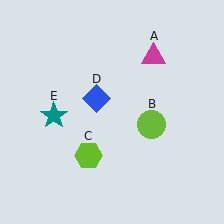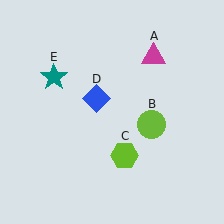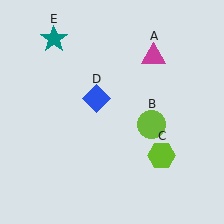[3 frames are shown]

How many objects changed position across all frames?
2 objects changed position: lime hexagon (object C), teal star (object E).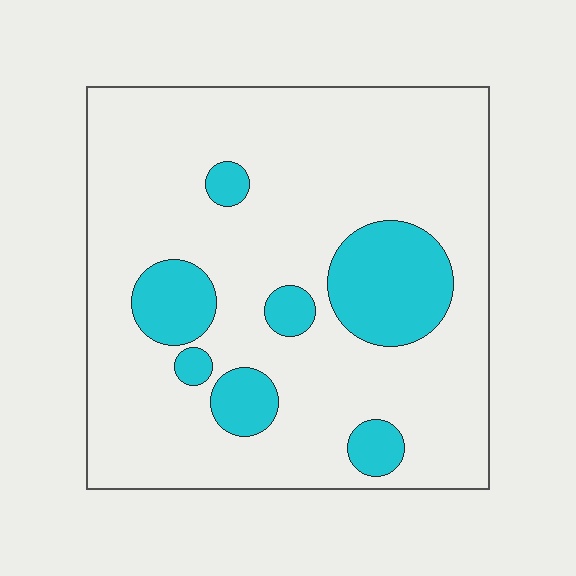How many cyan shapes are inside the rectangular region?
7.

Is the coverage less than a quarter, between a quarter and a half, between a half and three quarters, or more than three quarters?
Less than a quarter.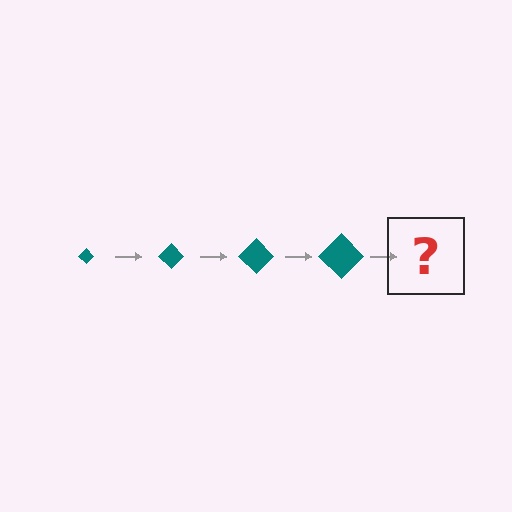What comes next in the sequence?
The next element should be a teal diamond, larger than the previous one.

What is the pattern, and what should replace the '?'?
The pattern is that the diamond gets progressively larger each step. The '?' should be a teal diamond, larger than the previous one.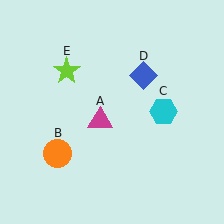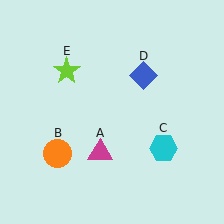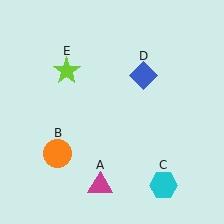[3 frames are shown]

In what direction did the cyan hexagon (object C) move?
The cyan hexagon (object C) moved down.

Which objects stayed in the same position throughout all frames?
Orange circle (object B) and blue diamond (object D) and lime star (object E) remained stationary.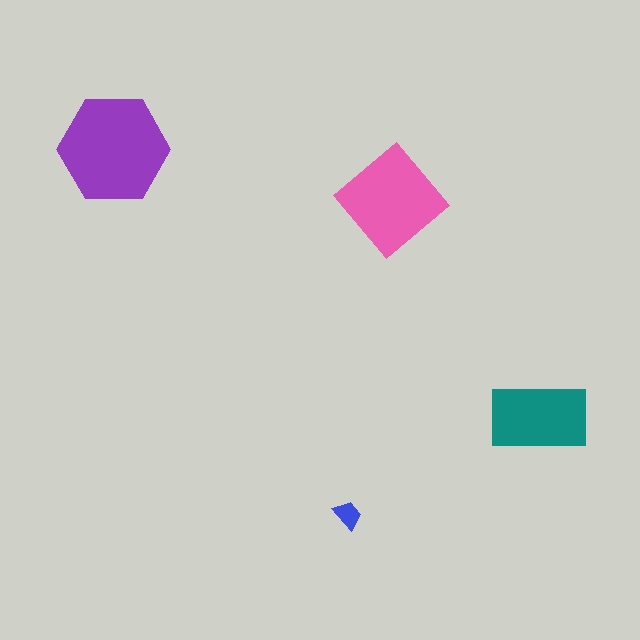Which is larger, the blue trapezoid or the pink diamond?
The pink diamond.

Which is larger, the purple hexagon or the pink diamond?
The purple hexagon.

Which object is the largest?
The purple hexagon.